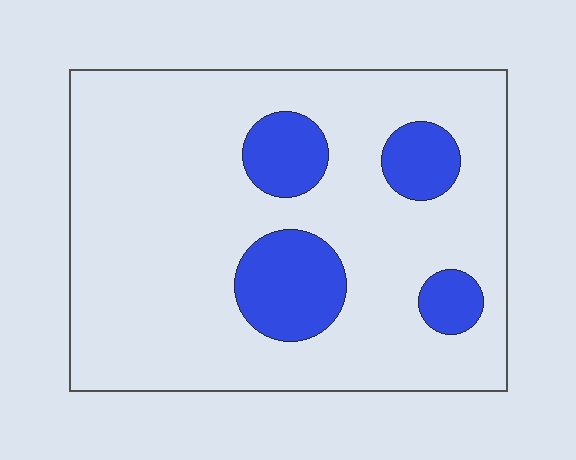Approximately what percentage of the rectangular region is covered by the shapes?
Approximately 15%.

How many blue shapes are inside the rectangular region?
4.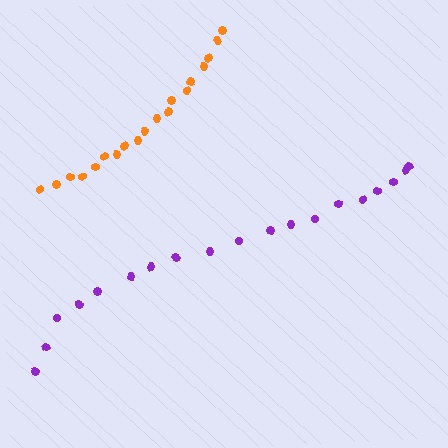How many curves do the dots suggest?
There are 2 distinct paths.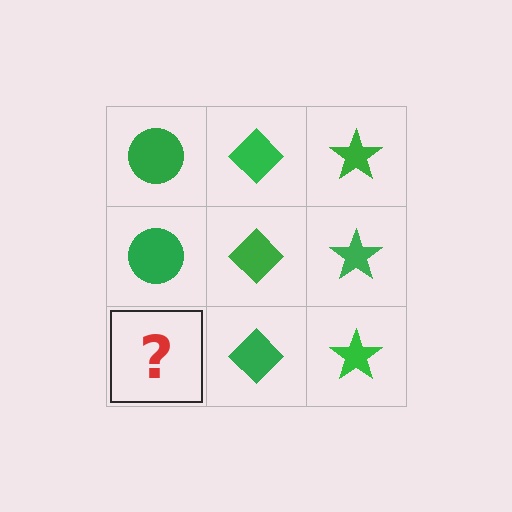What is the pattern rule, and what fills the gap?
The rule is that each column has a consistent shape. The gap should be filled with a green circle.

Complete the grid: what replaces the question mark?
The question mark should be replaced with a green circle.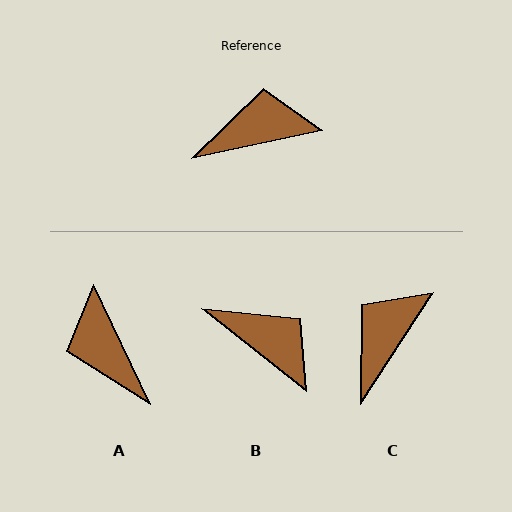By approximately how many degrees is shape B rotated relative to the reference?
Approximately 50 degrees clockwise.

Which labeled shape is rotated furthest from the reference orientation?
A, about 104 degrees away.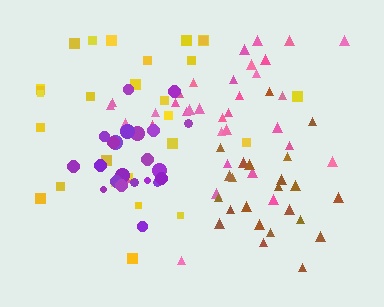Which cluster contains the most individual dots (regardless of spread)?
Pink (35).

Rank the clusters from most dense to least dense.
purple, brown, pink, yellow.